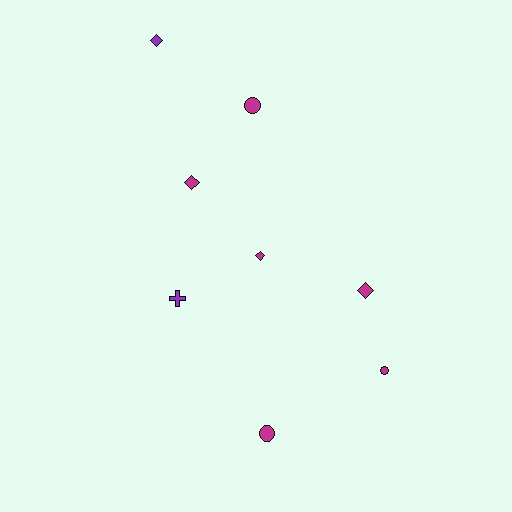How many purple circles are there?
There are no purple circles.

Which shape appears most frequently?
Diamond, with 4 objects.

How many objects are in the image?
There are 8 objects.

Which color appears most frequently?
Magenta, with 6 objects.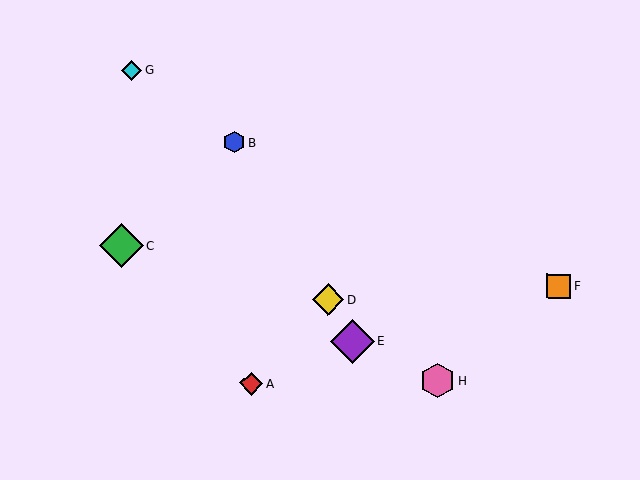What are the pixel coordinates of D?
Object D is at (328, 300).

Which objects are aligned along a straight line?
Objects B, D, E are aligned along a straight line.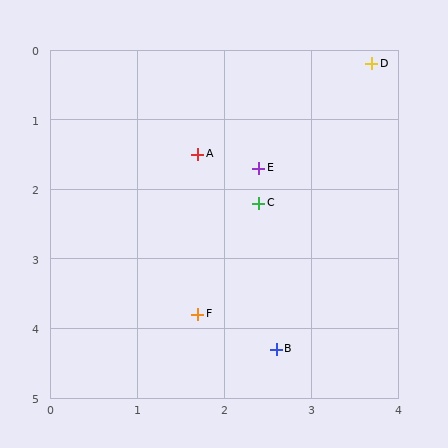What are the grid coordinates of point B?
Point B is at approximately (2.6, 4.3).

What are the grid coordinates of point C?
Point C is at approximately (2.4, 2.2).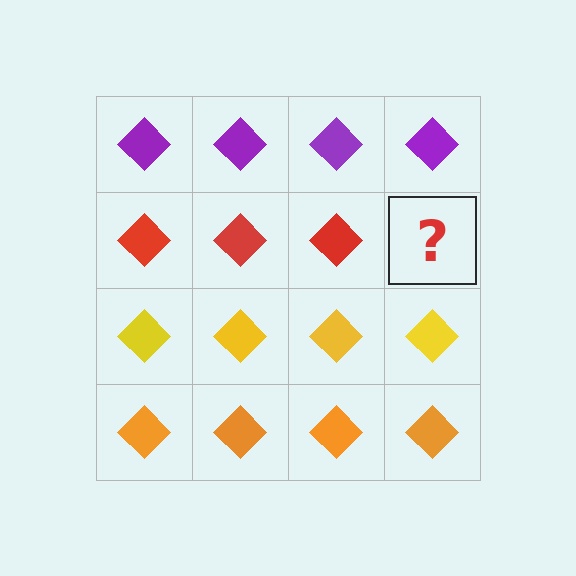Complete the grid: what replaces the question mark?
The question mark should be replaced with a red diamond.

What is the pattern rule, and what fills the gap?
The rule is that each row has a consistent color. The gap should be filled with a red diamond.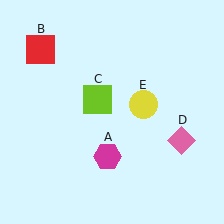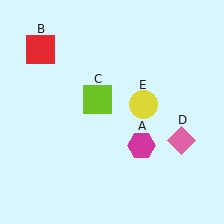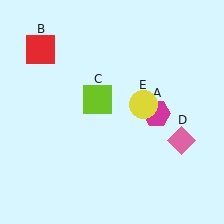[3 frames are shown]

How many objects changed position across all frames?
1 object changed position: magenta hexagon (object A).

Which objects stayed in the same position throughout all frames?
Red square (object B) and lime square (object C) and pink diamond (object D) and yellow circle (object E) remained stationary.